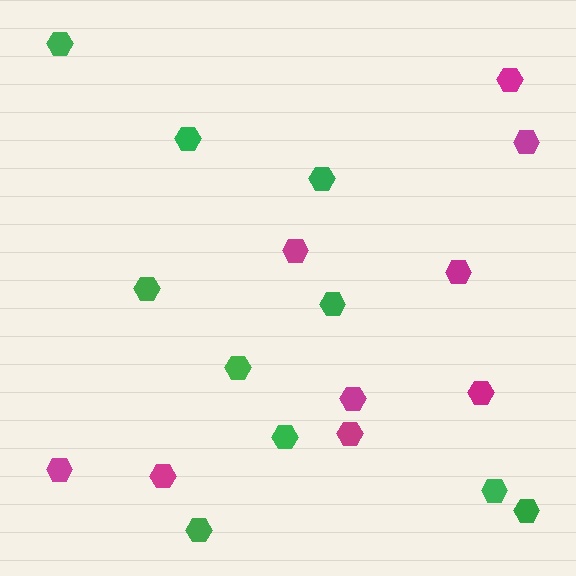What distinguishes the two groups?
There are 2 groups: one group of green hexagons (10) and one group of magenta hexagons (9).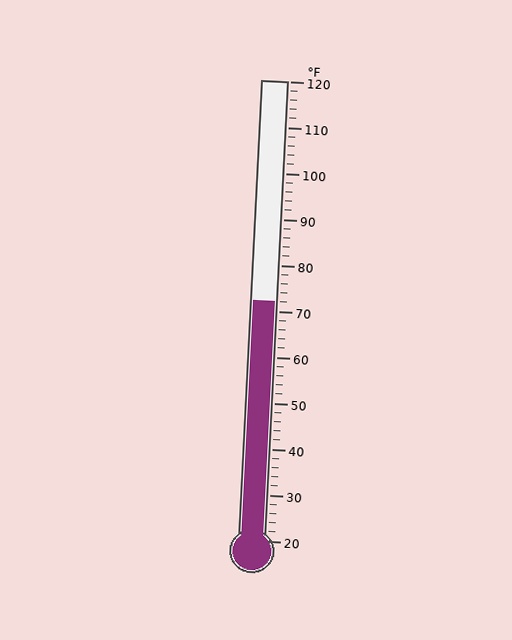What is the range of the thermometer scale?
The thermometer scale ranges from 20°F to 120°F.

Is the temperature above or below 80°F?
The temperature is below 80°F.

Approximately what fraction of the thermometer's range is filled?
The thermometer is filled to approximately 50% of its range.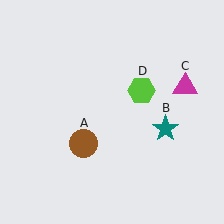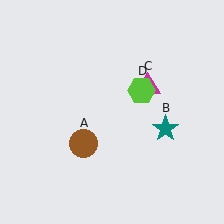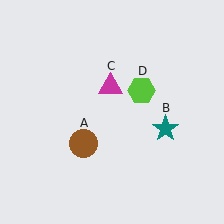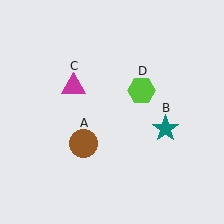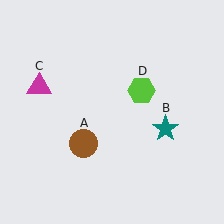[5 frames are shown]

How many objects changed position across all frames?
1 object changed position: magenta triangle (object C).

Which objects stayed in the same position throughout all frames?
Brown circle (object A) and teal star (object B) and lime hexagon (object D) remained stationary.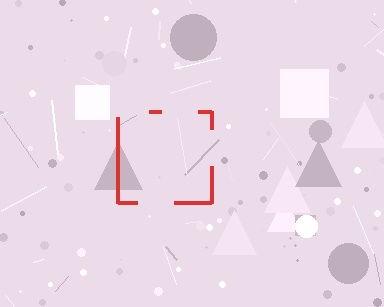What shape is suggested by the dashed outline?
The dashed outline suggests a square.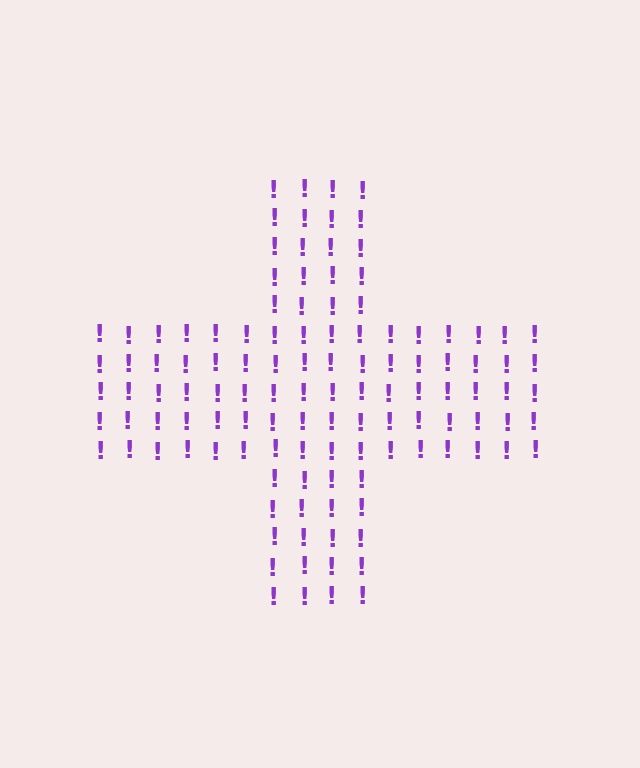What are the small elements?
The small elements are exclamation marks.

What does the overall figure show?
The overall figure shows a cross.